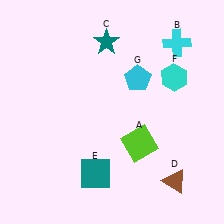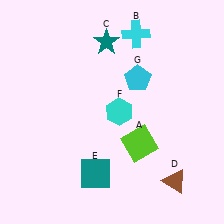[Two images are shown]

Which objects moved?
The objects that moved are: the cyan cross (B), the cyan hexagon (F).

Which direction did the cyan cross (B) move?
The cyan cross (B) moved left.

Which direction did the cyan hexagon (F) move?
The cyan hexagon (F) moved left.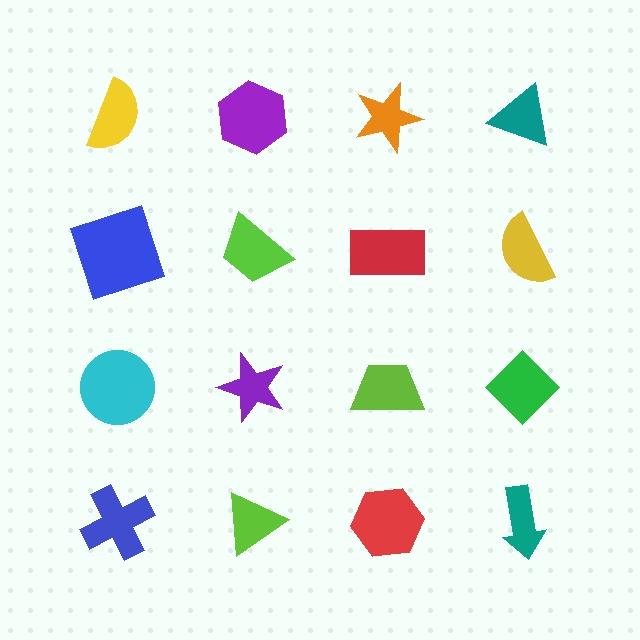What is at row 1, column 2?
A purple hexagon.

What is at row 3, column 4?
A green diamond.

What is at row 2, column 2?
A lime trapezoid.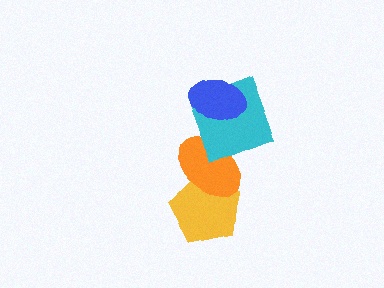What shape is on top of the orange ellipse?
The cyan square is on top of the orange ellipse.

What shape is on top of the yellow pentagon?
The orange ellipse is on top of the yellow pentagon.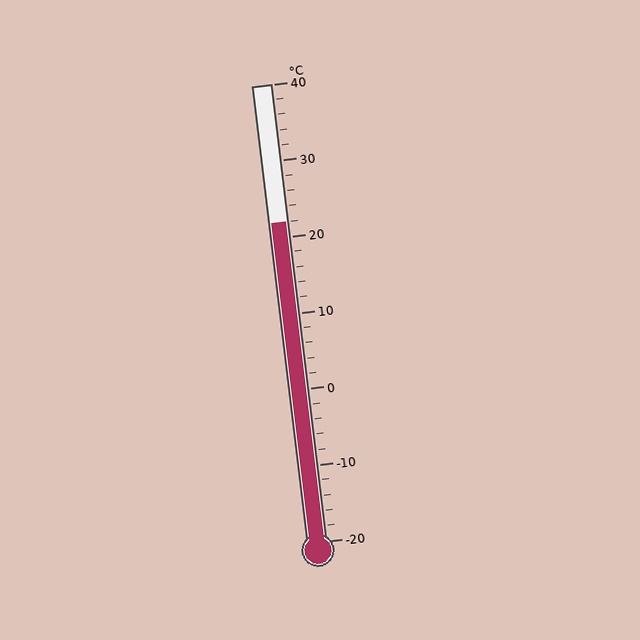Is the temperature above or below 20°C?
The temperature is above 20°C.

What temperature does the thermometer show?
The thermometer shows approximately 22°C.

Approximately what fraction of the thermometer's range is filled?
The thermometer is filled to approximately 70% of its range.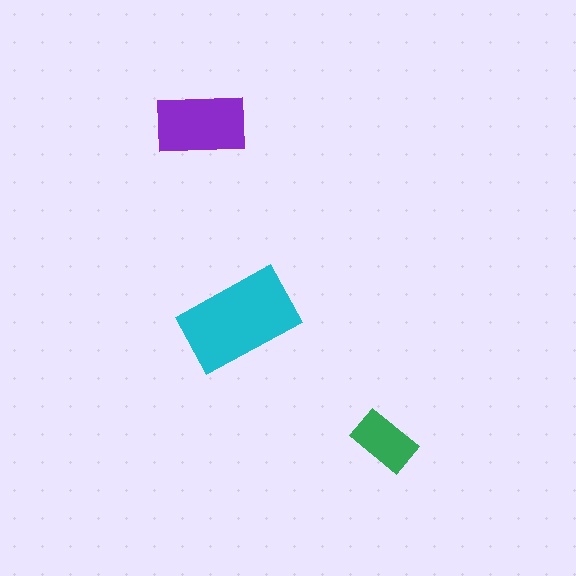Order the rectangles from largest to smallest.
the cyan one, the purple one, the green one.